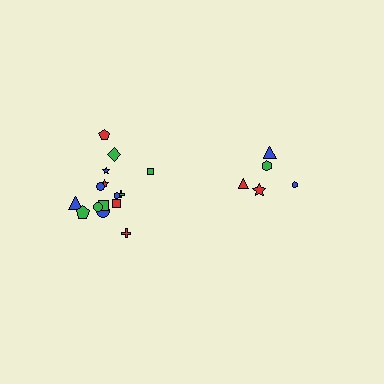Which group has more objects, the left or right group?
The left group.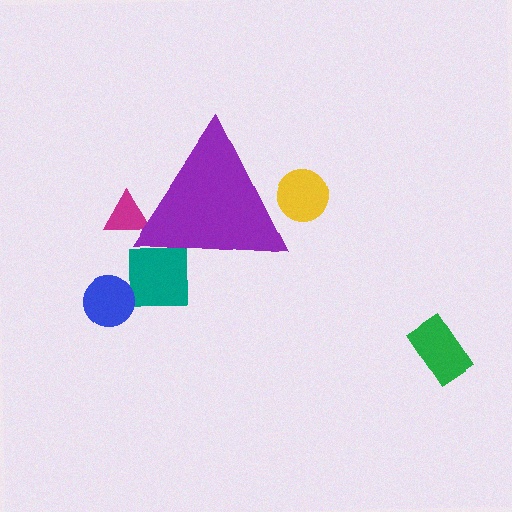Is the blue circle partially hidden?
No, the blue circle is fully visible.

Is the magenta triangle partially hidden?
Yes, the magenta triangle is partially hidden behind the purple triangle.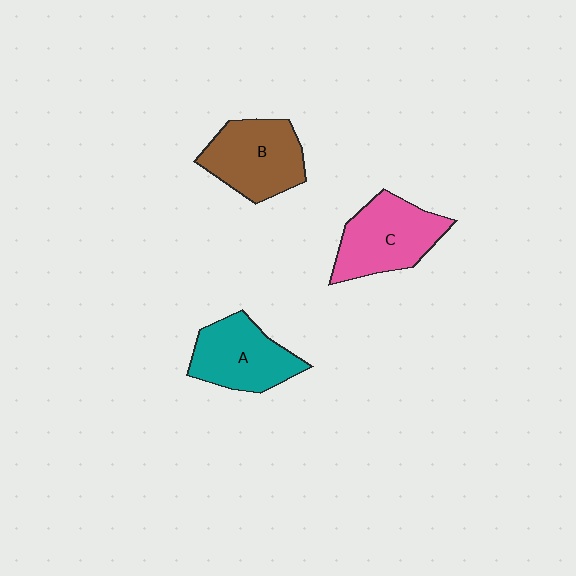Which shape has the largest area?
Shape C (pink).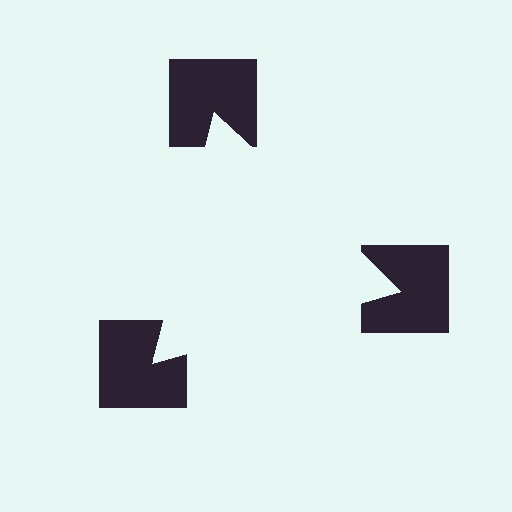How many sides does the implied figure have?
3 sides.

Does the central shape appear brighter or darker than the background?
It typically appears slightly brighter than the background, even though no actual brightness change is drawn.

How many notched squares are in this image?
There are 3 — one at each vertex of the illusory triangle.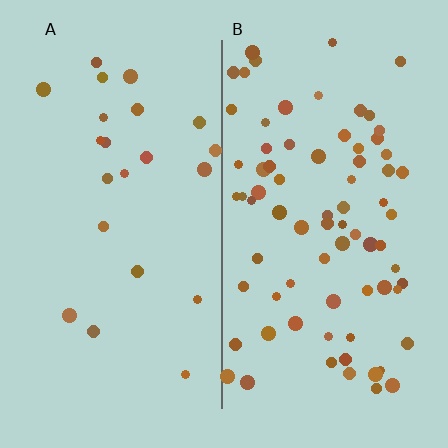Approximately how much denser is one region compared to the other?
Approximately 3.4× — region B over region A.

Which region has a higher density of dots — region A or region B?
B (the right).